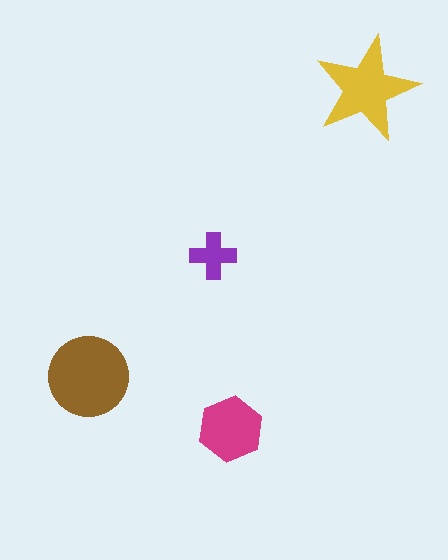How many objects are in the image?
There are 4 objects in the image.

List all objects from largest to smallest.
The brown circle, the yellow star, the magenta hexagon, the purple cross.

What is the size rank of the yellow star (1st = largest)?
2nd.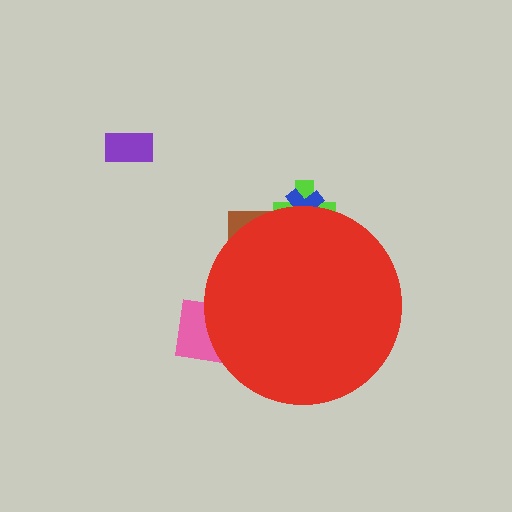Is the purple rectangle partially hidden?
No, the purple rectangle is fully visible.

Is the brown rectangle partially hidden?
Yes, the brown rectangle is partially hidden behind the red circle.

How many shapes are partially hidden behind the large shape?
4 shapes are partially hidden.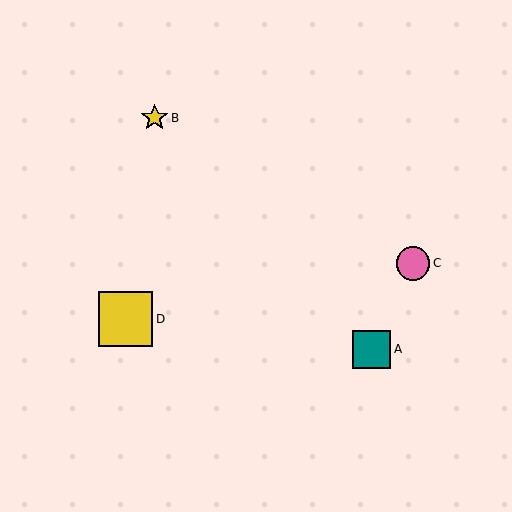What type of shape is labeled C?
Shape C is a pink circle.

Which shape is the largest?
The yellow square (labeled D) is the largest.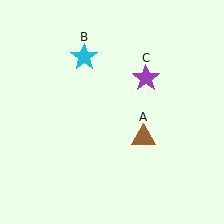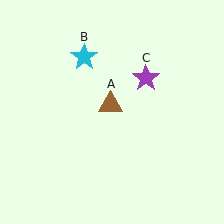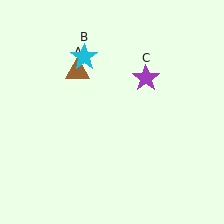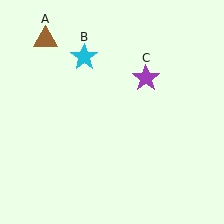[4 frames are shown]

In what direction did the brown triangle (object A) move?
The brown triangle (object A) moved up and to the left.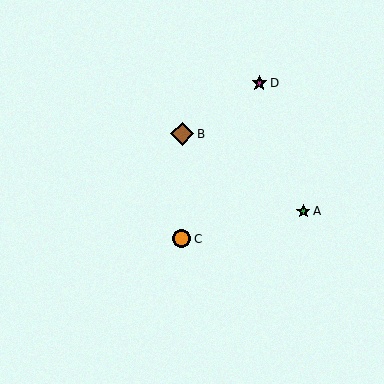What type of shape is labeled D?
Shape D is a magenta star.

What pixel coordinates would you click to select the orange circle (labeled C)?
Click at (182, 239) to select the orange circle C.